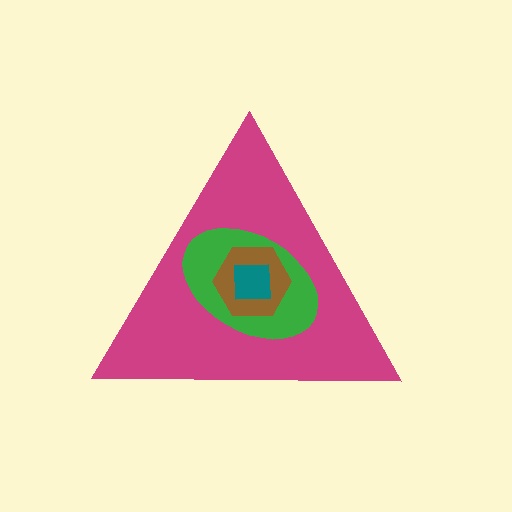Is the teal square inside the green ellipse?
Yes.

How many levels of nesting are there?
4.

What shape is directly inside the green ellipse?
The brown hexagon.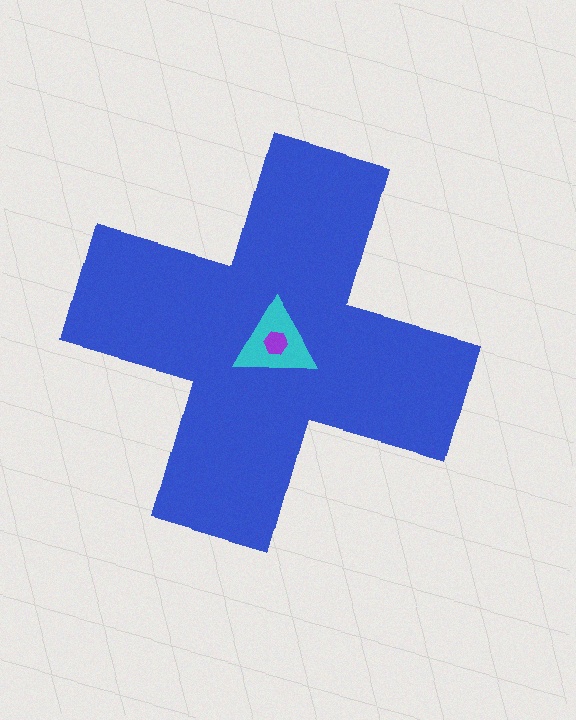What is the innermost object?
The purple hexagon.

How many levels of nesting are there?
3.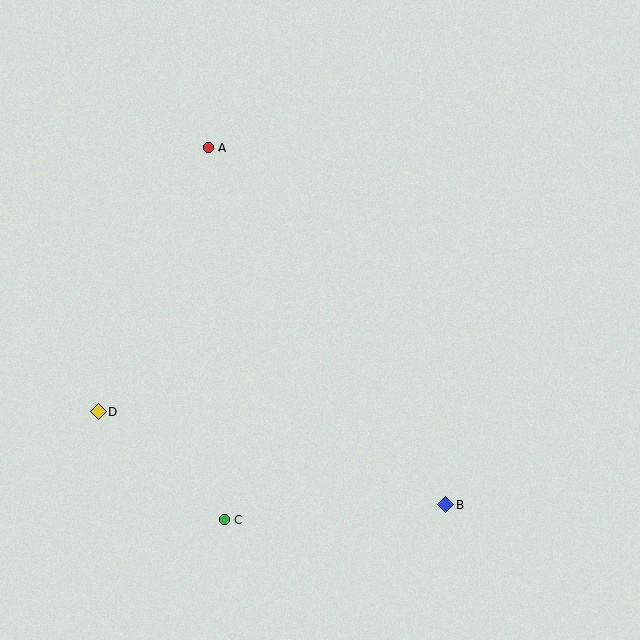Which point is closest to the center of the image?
Point A at (208, 148) is closest to the center.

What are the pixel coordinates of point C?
Point C is at (225, 519).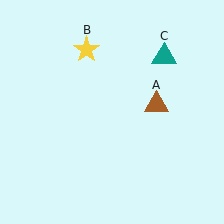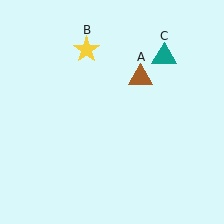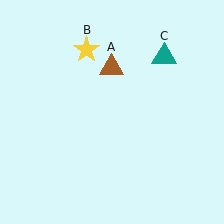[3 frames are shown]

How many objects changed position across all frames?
1 object changed position: brown triangle (object A).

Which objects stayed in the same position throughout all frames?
Yellow star (object B) and teal triangle (object C) remained stationary.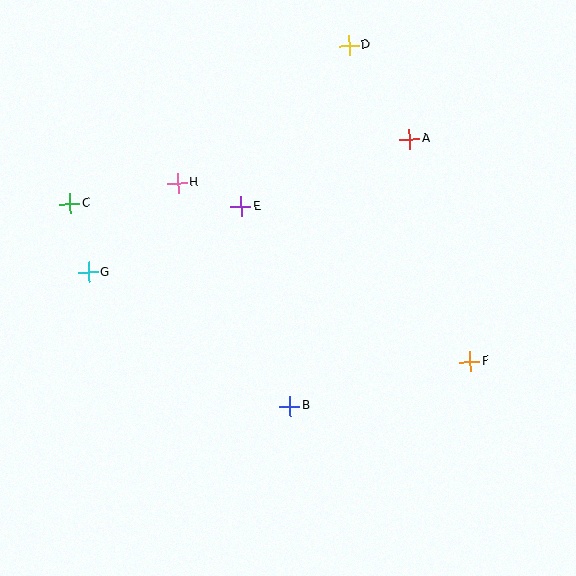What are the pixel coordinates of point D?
Point D is at (349, 45).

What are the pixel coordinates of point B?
Point B is at (290, 406).